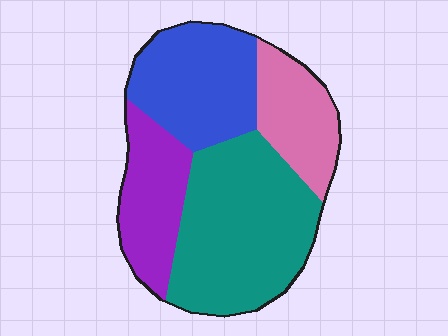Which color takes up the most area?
Teal, at roughly 40%.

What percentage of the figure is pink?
Pink covers around 15% of the figure.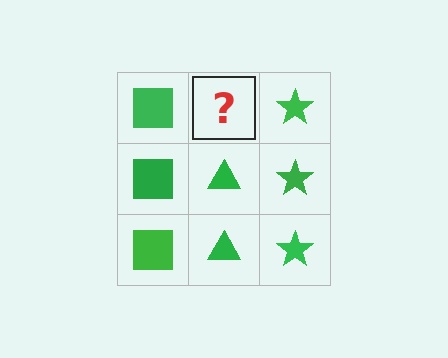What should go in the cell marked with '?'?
The missing cell should contain a green triangle.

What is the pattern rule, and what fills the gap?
The rule is that each column has a consistent shape. The gap should be filled with a green triangle.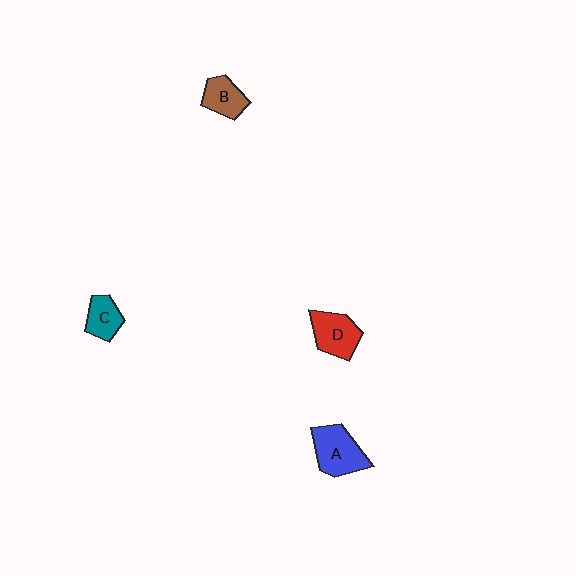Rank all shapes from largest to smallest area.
From largest to smallest: A (blue), D (red), B (brown), C (teal).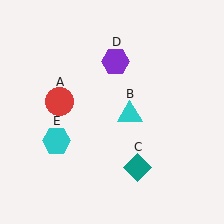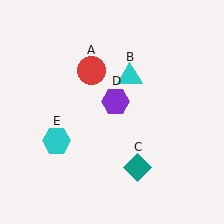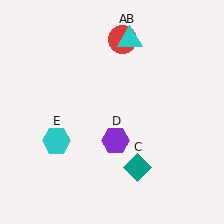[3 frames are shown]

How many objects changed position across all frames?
3 objects changed position: red circle (object A), cyan triangle (object B), purple hexagon (object D).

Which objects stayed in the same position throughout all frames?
Teal diamond (object C) and cyan hexagon (object E) remained stationary.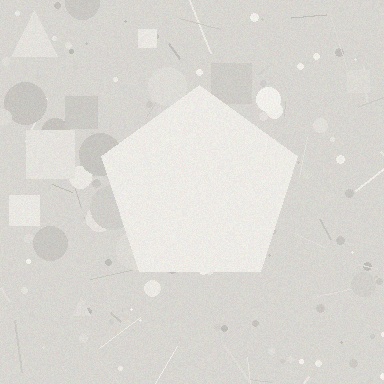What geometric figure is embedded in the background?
A pentagon is embedded in the background.